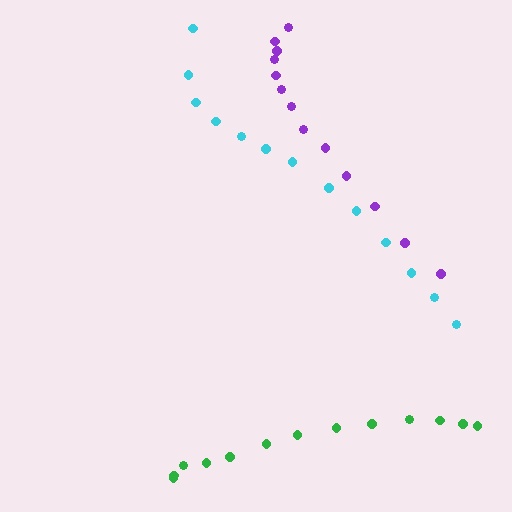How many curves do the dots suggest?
There are 3 distinct paths.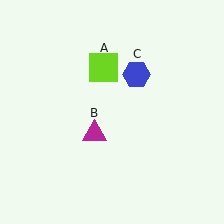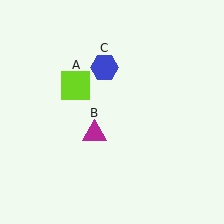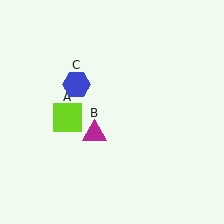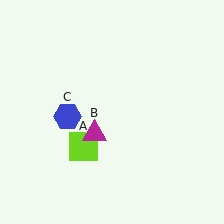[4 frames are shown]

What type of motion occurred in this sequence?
The lime square (object A), blue hexagon (object C) rotated counterclockwise around the center of the scene.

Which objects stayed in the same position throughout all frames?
Magenta triangle (object B) remained stationary.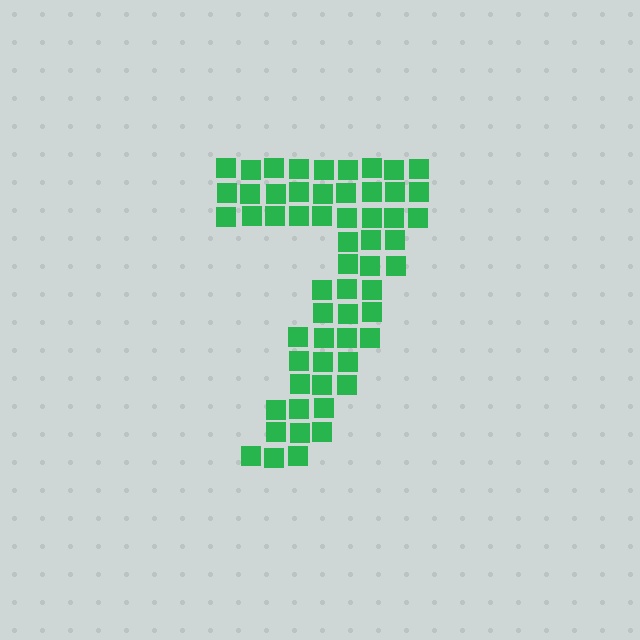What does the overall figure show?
The overall figure shows the digit 7.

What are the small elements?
The small elements are squares.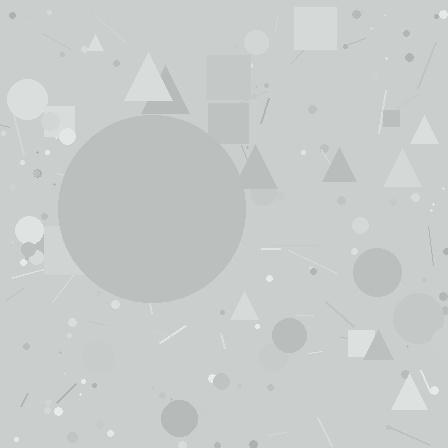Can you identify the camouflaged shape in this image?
The camouflaged shape is a circle.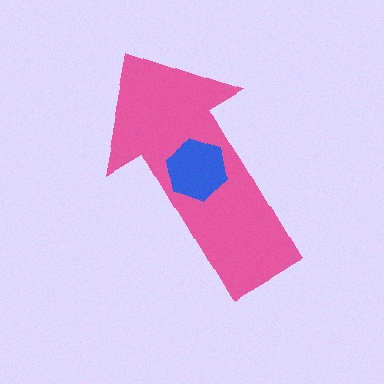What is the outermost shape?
The pink arrow.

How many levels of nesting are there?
2.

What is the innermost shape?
The blue hexagon.